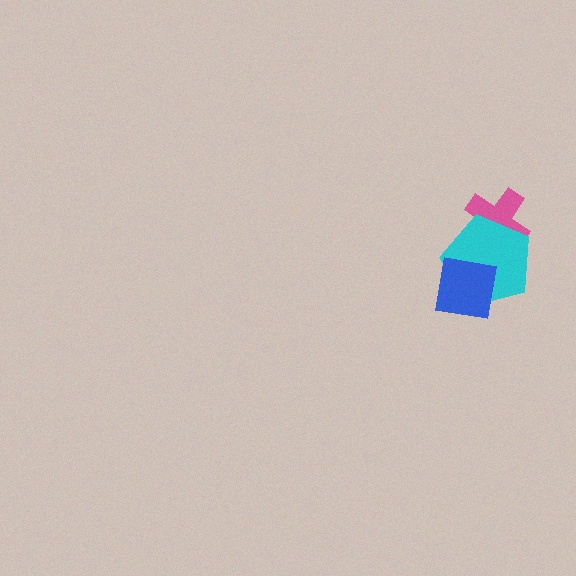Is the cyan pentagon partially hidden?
Yes, it is partially covered by another shape.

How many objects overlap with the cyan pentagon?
2 objects overlap with the cyan pentagon.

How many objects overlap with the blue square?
1 object overlaps with the blue square.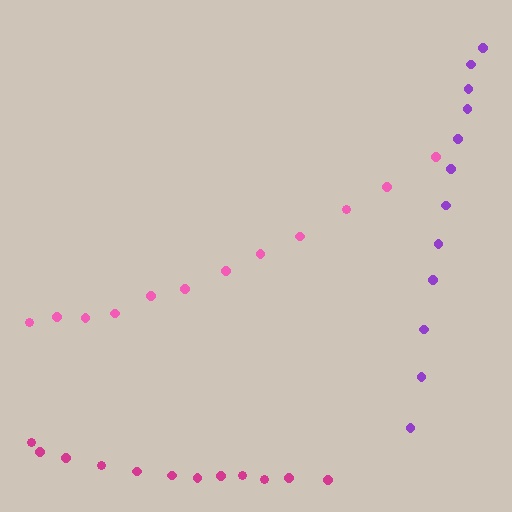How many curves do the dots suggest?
There are 3 distinct paths.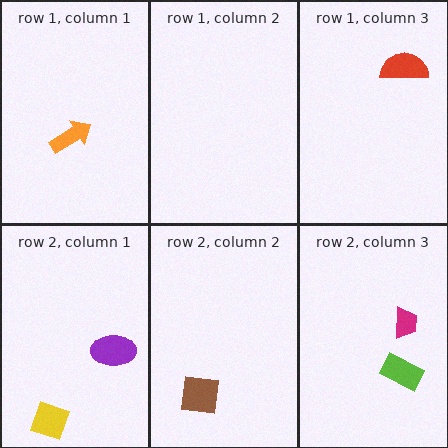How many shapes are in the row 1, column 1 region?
1.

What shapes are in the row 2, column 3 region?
The magenta trapezoid, the lime rectangle.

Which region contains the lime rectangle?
The row 2, column 3 region.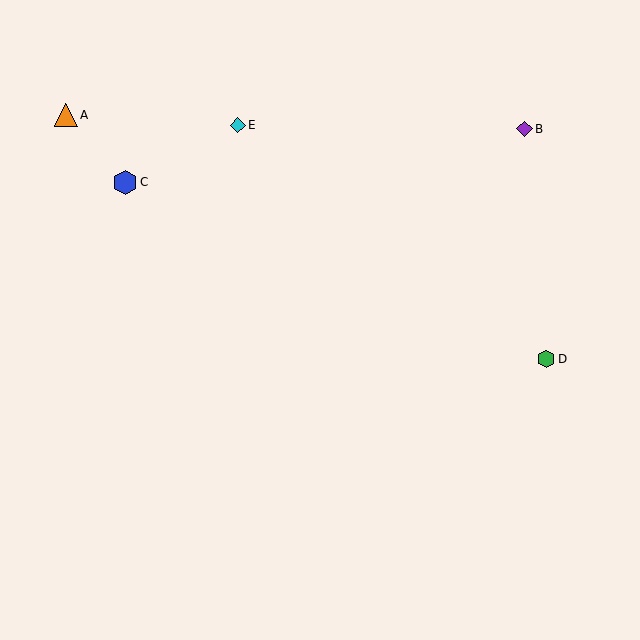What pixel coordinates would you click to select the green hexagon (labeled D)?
Click at (546, 359) to select the green hexagon D.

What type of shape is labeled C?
Shape C is a blue hexagon.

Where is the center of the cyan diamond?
The center of the cyan diamond is at (238, 125).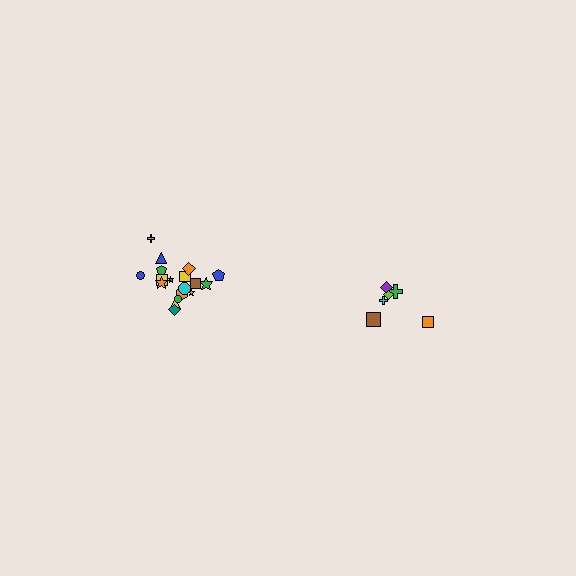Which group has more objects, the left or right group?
The left group.